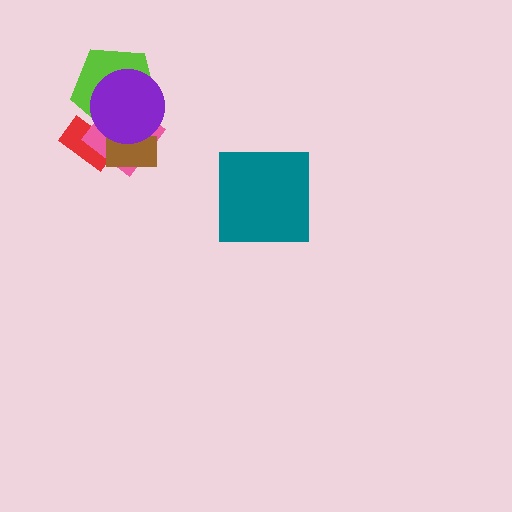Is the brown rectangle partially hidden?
Yes, it is partially covered by another shape.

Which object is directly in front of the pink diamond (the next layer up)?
The brown rectangle is directly in front of the pink diamond.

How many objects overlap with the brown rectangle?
3 objects overlap with the brown rectangle.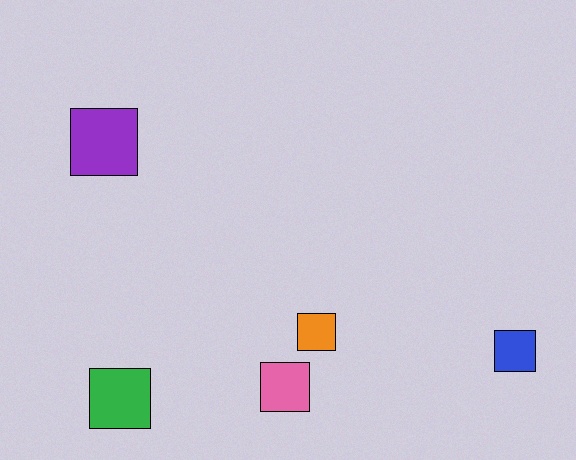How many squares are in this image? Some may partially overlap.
There are 5 squares.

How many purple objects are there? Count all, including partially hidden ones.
There is 1 purple object.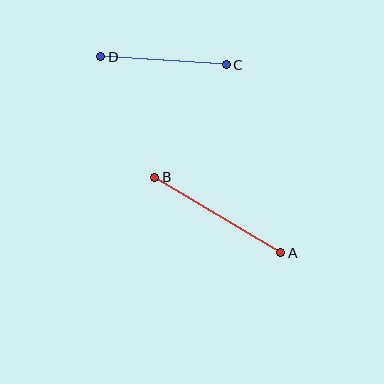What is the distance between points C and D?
The distance is approximately 126 pixels.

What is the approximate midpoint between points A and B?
The midpoint is at approximately (218, 215) pixels.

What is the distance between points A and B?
The distance is approximately 147 pixels.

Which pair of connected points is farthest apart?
Points A and B are farthest apart.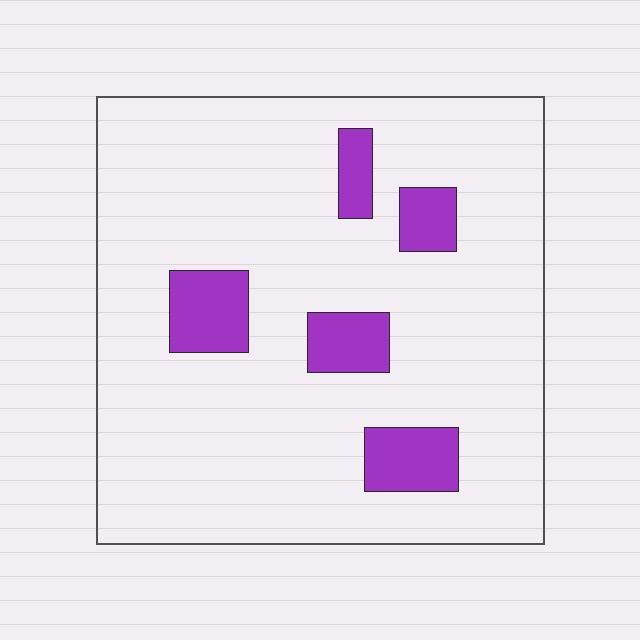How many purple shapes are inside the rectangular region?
5.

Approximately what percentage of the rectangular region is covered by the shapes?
Approximately 10%.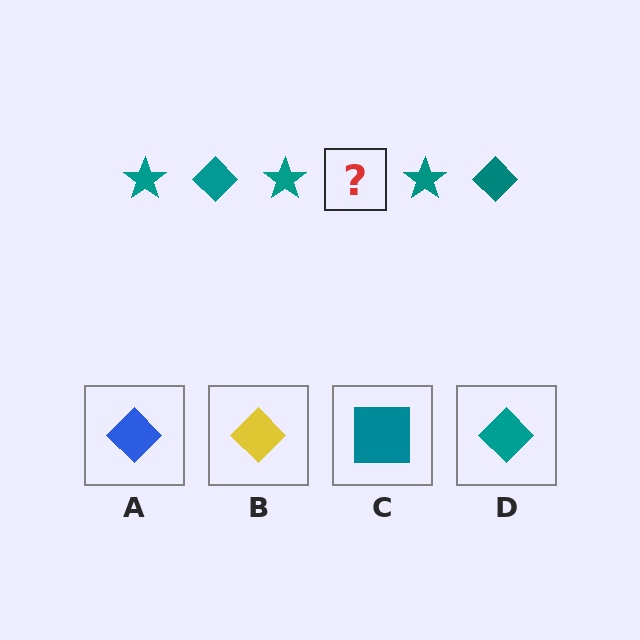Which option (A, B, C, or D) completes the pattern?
D.